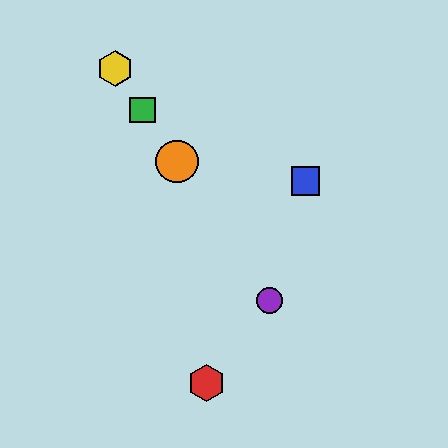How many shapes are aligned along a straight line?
4 shapes (the green square, the yellow hexagon, the purple circle, the orange circle) are aligned along a straight line.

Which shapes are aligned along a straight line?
The green square, the yellow hexagon, the purple circle, the orange circle are aligned along a straight line.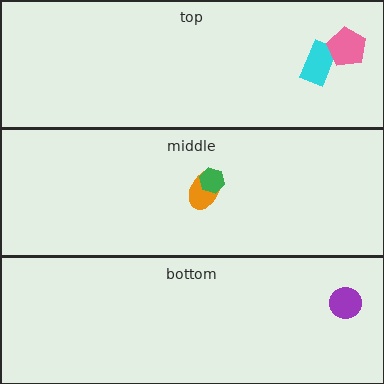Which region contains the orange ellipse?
The middle region.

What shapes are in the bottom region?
The purple circle.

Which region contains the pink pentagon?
The top region.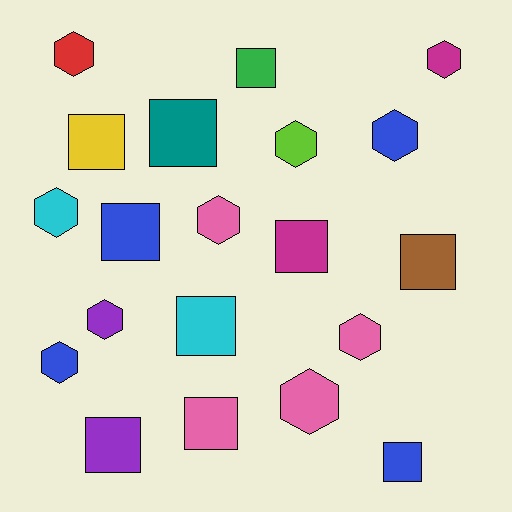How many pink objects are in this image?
There are 4 pink objects.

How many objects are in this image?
There are 20 objects.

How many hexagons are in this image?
There are 10 hexagons.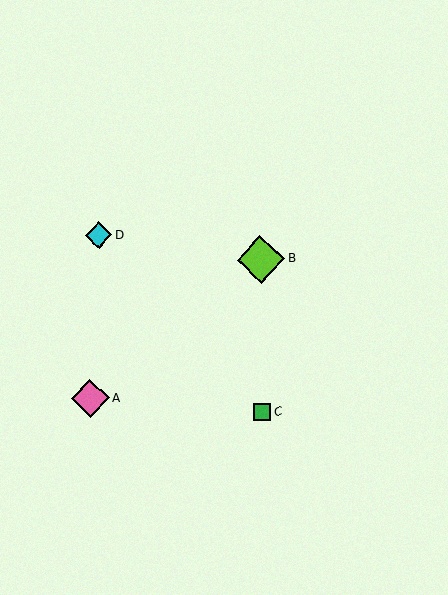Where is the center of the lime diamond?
The center of the lime diamond is at (261, 259).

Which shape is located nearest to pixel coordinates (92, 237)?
The cyan diamond (labeled D) at (99, 235) is nearest to that location.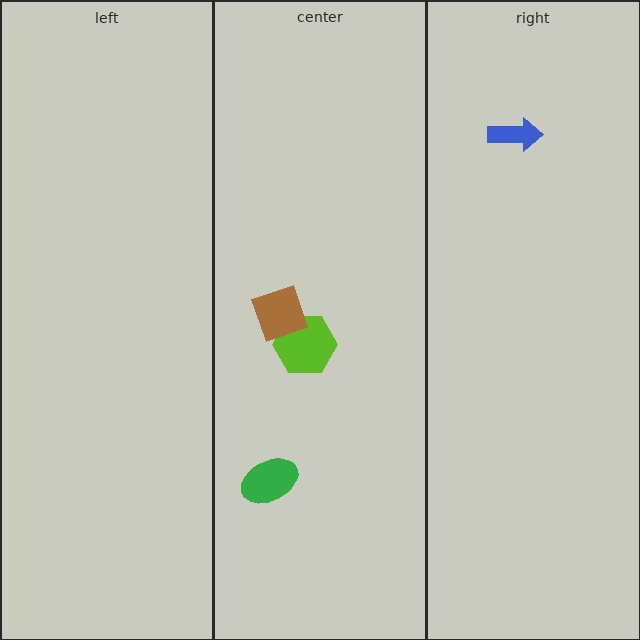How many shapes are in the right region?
1.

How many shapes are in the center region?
3.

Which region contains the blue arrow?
The right region.